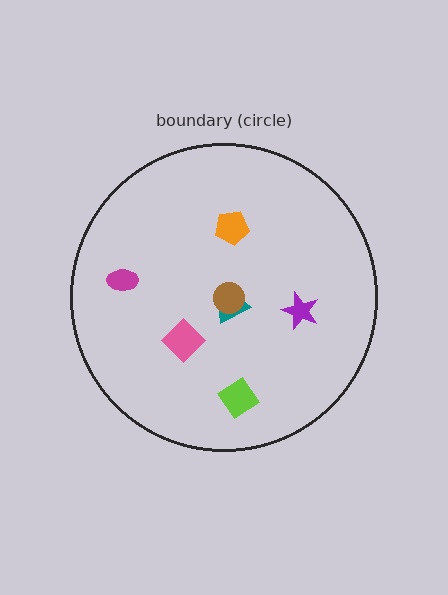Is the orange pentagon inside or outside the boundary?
Inside.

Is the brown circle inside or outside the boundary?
Inside.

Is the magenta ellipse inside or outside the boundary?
Inside.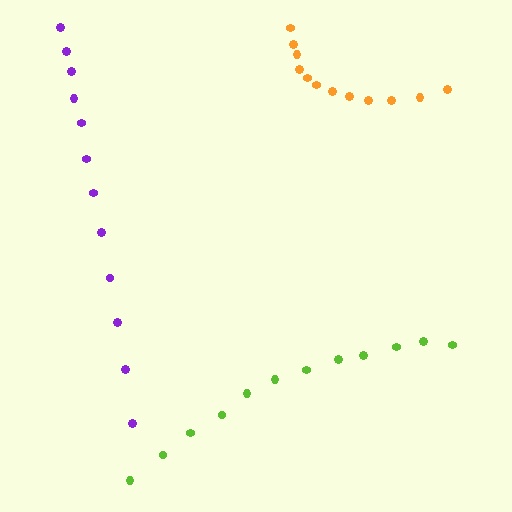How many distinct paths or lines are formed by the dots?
There are 3 distinct paths.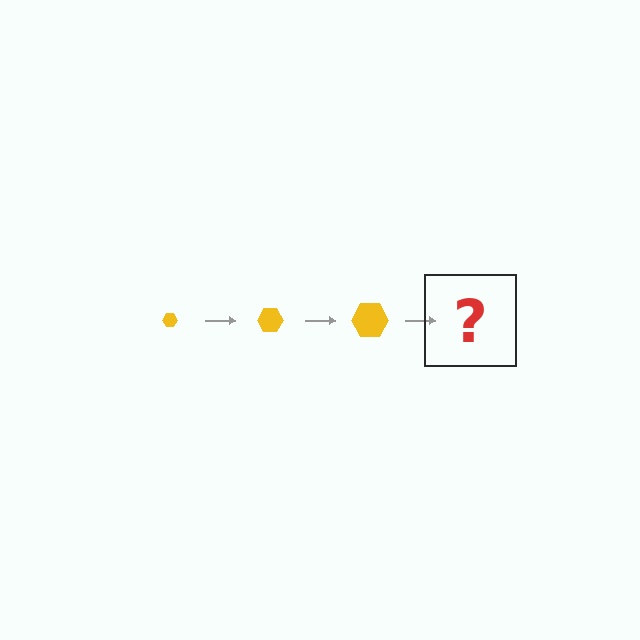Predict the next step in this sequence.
The next step is a yellow hexagon, larger than the previous one.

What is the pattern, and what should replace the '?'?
The pattern is that the hexagon gets progressively larger each step. The '?' should be a yellow hexagon, larger than the previous one.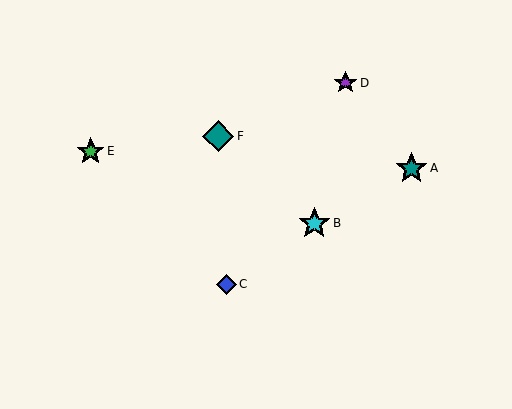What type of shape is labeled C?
Shape C is a blue diamond.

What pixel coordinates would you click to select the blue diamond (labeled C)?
Click at (226, 284) to select the blue diamond C.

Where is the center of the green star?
The center of the green star is at (91, 151).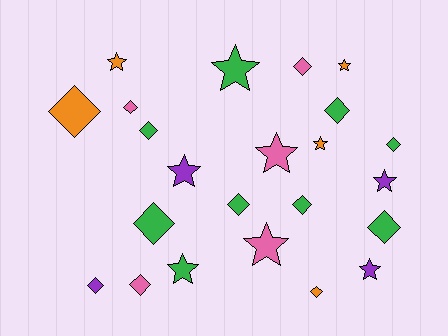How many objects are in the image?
There are 23 objects.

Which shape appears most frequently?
Diamond, with 13 objects.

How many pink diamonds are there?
There are 3 pink diamonds.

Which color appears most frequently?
Green, with 9 objects.